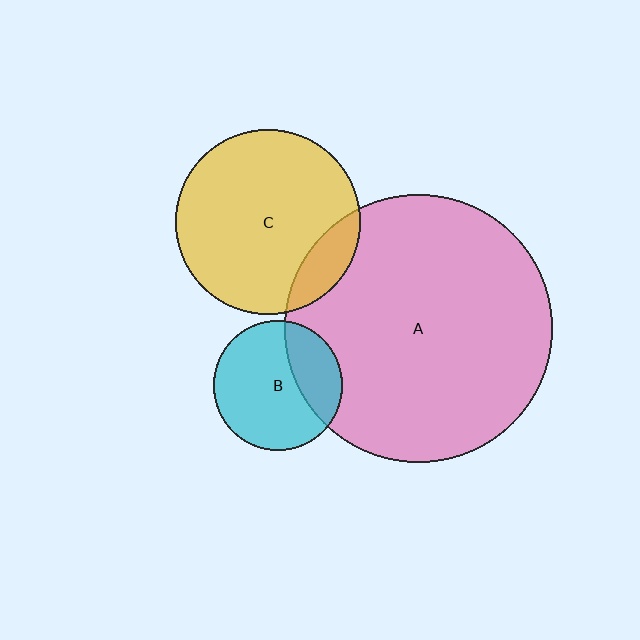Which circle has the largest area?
Circle A (pink).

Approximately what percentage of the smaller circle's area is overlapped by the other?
Approximately 30%.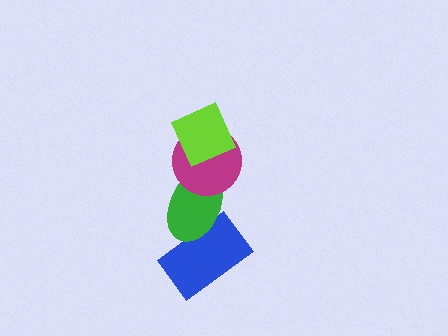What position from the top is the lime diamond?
The lime diamond is 1st from the top.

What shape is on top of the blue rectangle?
The green ellipse is on top of the blue rectangle.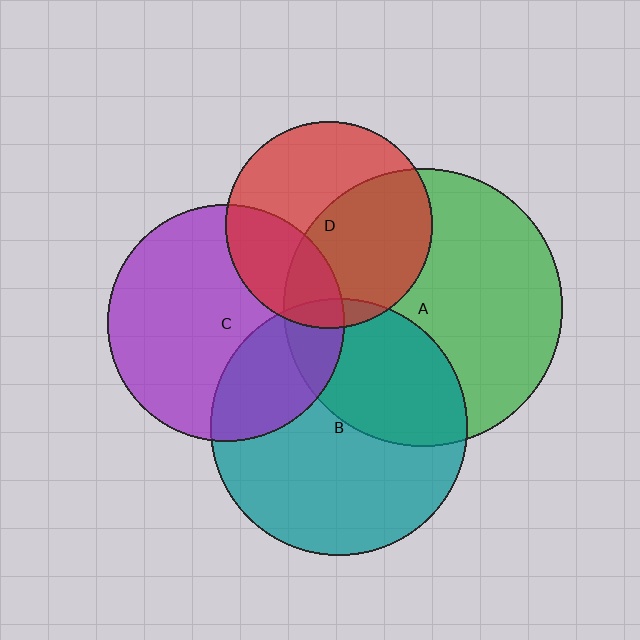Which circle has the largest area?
Circle A (green).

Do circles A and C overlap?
Yes.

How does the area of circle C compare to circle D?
Approximately 1.3 times.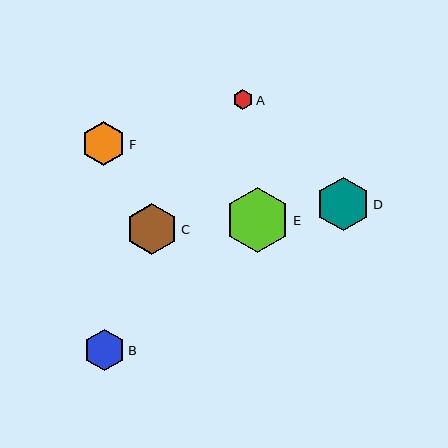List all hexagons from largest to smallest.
From largest to smallest: E, D, C, F, B, A.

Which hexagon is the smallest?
Hexagon A is the smallest with a size of approximately 20 pixels.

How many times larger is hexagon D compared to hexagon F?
Hexagon D is approximately 1.2 times the size of hexagon F.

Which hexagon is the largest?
Hexagon E is the largest with a size of approximately 65 pixels.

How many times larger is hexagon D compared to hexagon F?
Hexagon D is approximately 1.2 times the size of hexagon F.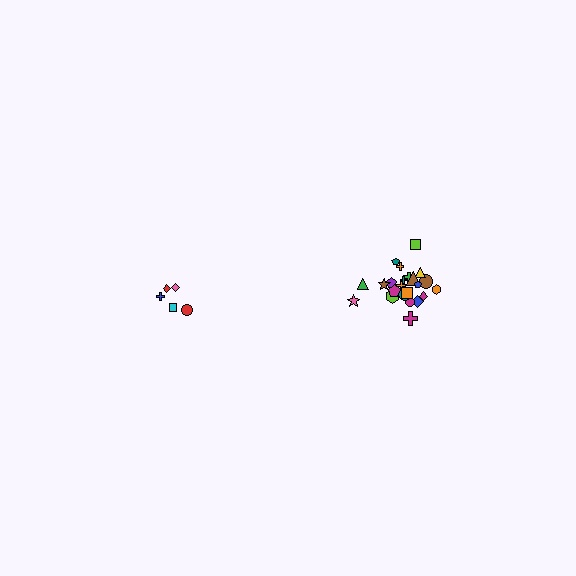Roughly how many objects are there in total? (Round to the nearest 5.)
Roughly 30 objects in total.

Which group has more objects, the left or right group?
The right group.